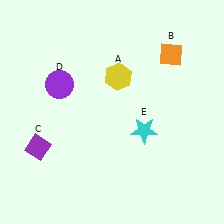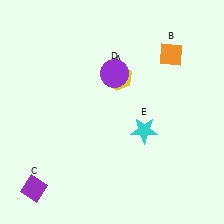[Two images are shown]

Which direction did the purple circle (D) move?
The purple circle (D) moved right.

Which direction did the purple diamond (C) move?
The purple diamond (C) moved down.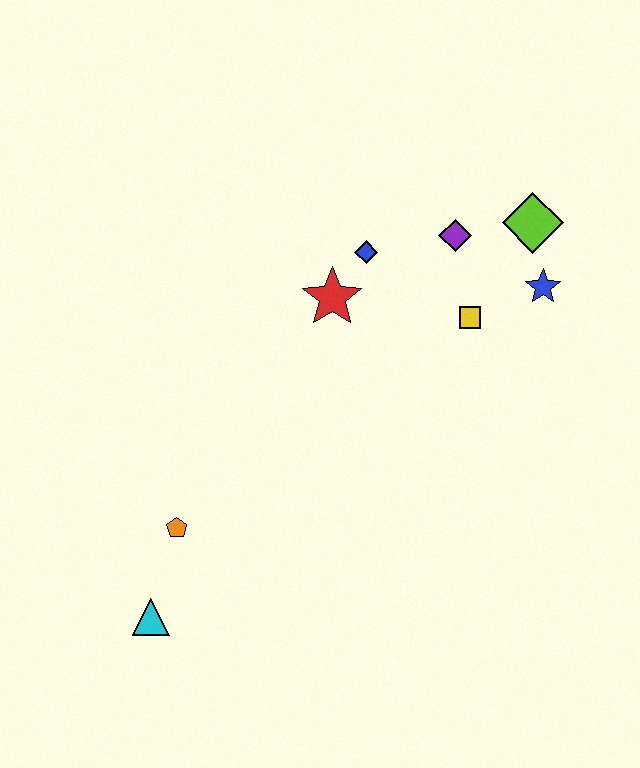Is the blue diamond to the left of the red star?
No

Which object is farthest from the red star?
The cyan triangle is farthest from the red star.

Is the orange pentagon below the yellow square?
Yes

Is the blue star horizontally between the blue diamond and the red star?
No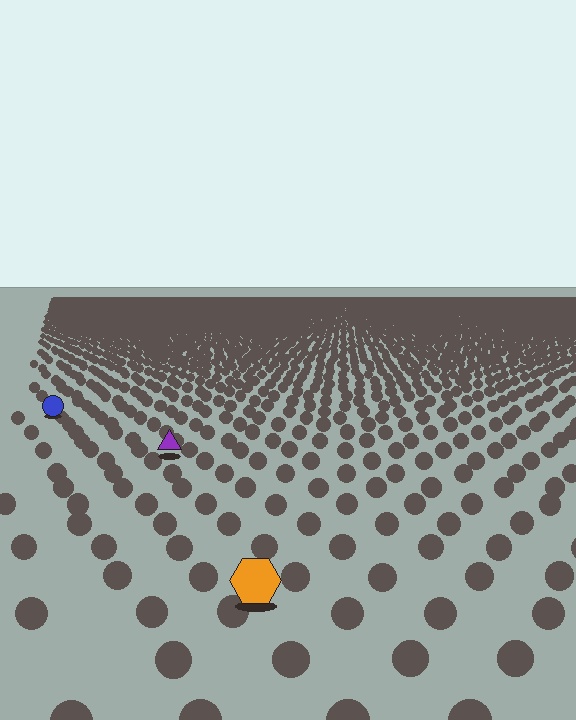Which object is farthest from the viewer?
The blue circle is farthest from the viewer. It appears smaller and the ground texture around it is denser.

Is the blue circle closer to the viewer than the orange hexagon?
No. The orange hexagon is closer — you can tell from the texture gradient: the ground texture is coarser near it.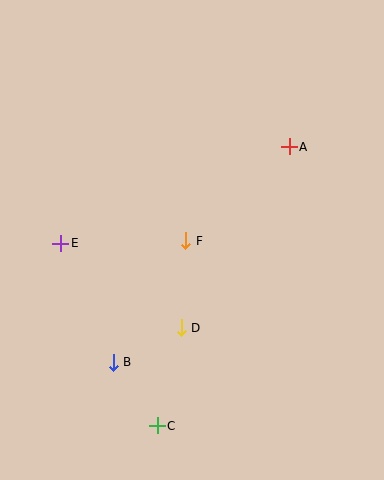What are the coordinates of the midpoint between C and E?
The midpoint between C and E is at (109, 335).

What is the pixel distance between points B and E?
The distance between B and E is 130 pixels.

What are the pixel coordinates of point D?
Point D is at (181, 328).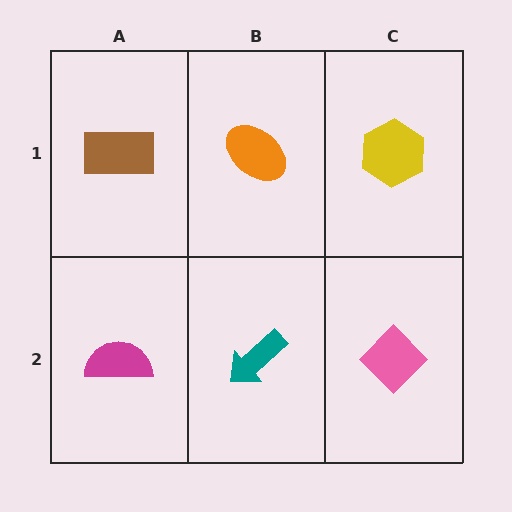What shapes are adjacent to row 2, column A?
A brown rectangle (row 1, column A), a teal arrow (row 2, column B).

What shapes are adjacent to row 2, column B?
An orange ellipse (row 1, column B), a magenta semicircle (row 2, column A), a pink diamond (row 2, column C).